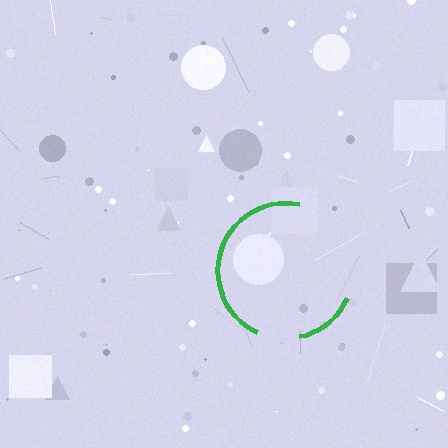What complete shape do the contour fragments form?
The contour fragments form a circle.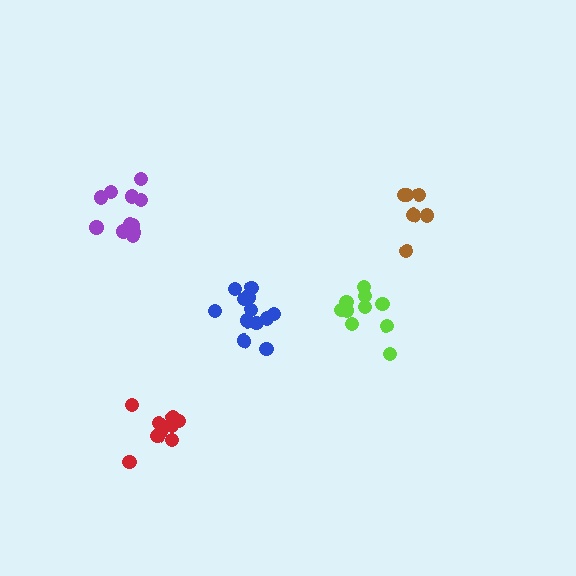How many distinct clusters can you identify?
There are 5 distinct clusters.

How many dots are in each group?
Group 1: 7 dots, Group 2: 12 dots, Group 3: 11 dots, Group 4: 10 dots, Group 5: 10 dots (50 total).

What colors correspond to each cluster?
The clusters are colored: brown, blue, purple, lime, red.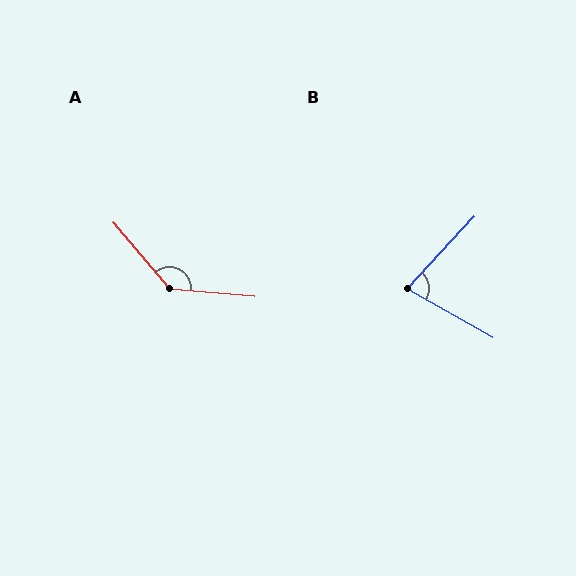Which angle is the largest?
A, at approximately 135 degrees.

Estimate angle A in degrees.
Approximately 135 degrees.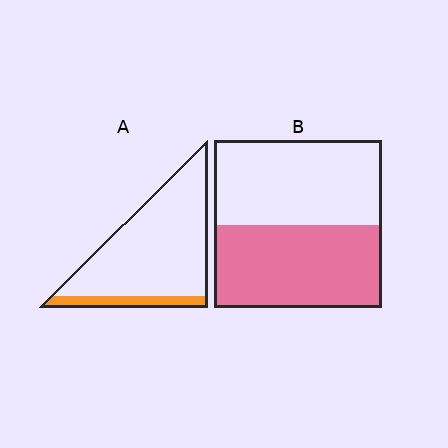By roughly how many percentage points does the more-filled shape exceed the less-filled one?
By roughly 35 percentage points (B over A).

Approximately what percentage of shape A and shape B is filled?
A is approximately 15% and B is approximately 50%.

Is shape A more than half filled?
No.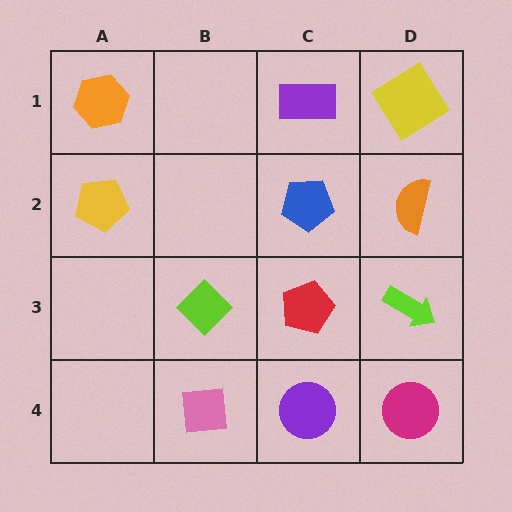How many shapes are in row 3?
3 shapes.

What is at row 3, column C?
A red pentagon.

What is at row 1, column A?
An orange hexagon.